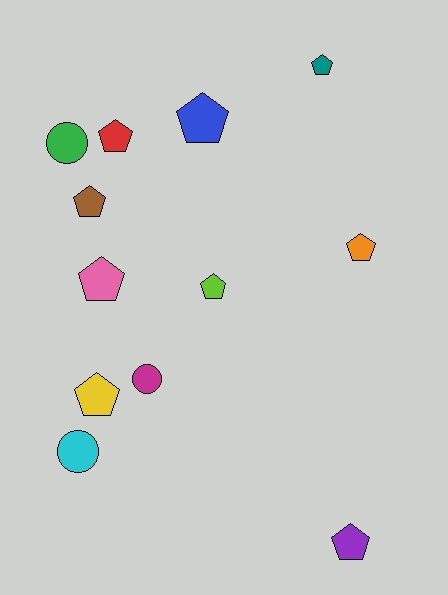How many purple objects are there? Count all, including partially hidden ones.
There is 1 purple object.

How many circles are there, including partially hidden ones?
There are 3 circles.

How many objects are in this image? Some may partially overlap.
There are 12 objects.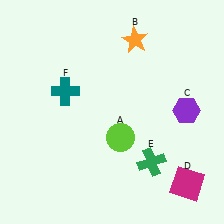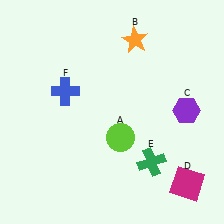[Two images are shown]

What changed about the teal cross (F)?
In Image 1, F is teal. In Image 2, it changed to blue.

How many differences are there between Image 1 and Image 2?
There is 1 difference between the two images.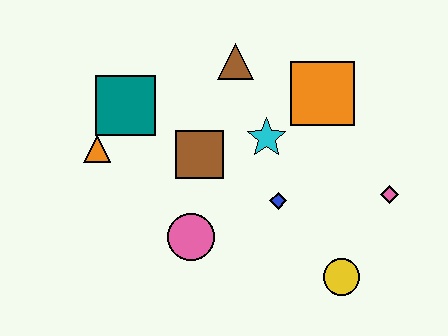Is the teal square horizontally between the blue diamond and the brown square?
No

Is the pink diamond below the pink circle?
No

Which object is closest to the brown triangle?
The cyan star is closest to the brown triangle.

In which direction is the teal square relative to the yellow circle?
The teal square is to the left of the yellow circle.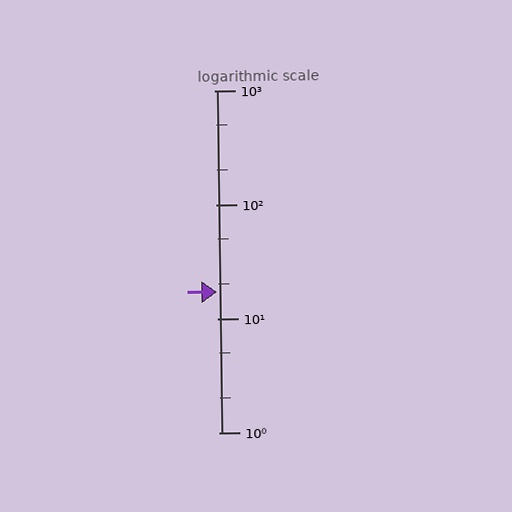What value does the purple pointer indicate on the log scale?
The pointer indicates approximately 17.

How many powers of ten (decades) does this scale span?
The scale spans 3 decades, from 1 to 1000.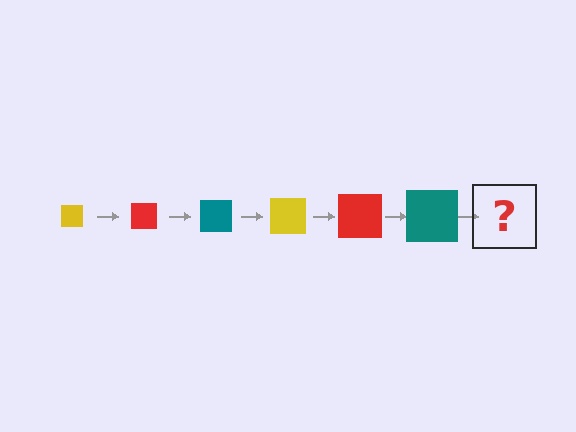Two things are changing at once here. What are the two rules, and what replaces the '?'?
The two rules are that the square grows larger each step and the color cycles through yellow, red, and teal. The '?' should be a yellow square, larger than the previous one.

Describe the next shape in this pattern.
It should be a yellow square, larger than the previous one.